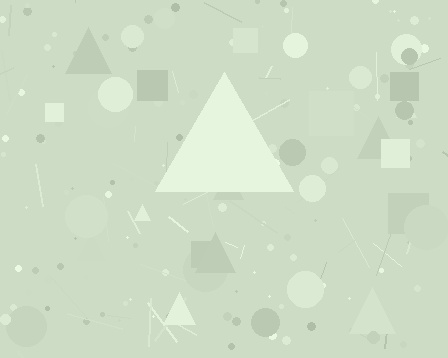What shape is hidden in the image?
A triangle is hidden in the image.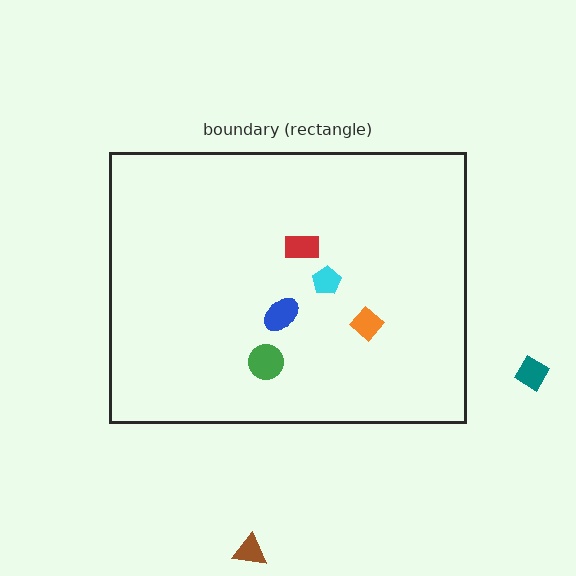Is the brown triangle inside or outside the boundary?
Outside.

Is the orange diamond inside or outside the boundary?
Inside.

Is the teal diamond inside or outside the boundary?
Outside.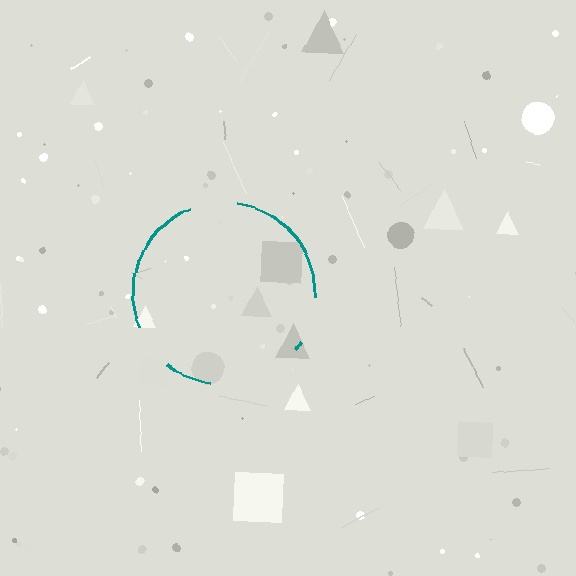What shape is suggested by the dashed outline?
The dashed outline suggests a circle.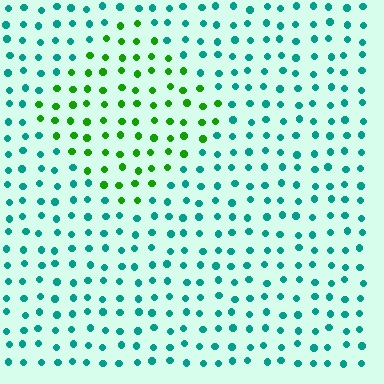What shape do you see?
I see a diamond.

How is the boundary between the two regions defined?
The boundary is defined purely by a slight shift in hue (about 57 degrees). Spacing, size, and orientation are identical on both sides.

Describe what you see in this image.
The image is filled with small teal elements in a uniform arrangement. A diamond-shaped region is visible where the elements are tinted to a slightly different hue, forming a subtle color boundary.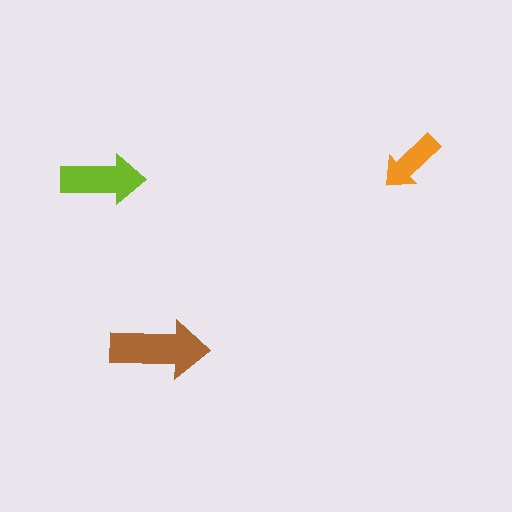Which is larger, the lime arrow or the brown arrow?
The brown one.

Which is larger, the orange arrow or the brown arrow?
The brown one.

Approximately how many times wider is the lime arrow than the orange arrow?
About 1.5 times wider.